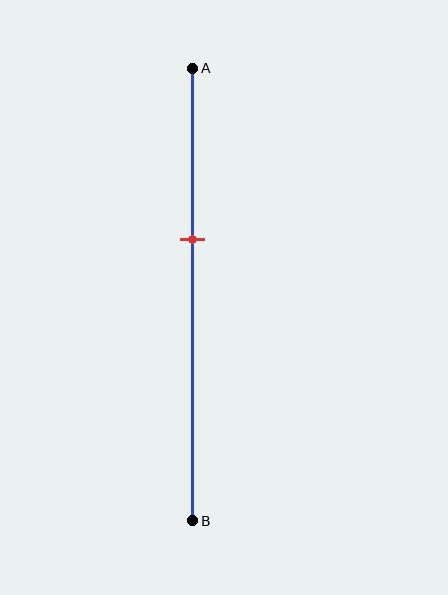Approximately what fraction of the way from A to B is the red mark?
The red mark is approximately 40% of the way from A to B.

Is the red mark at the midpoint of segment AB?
No, the mark is at about 40% from A, not at the 50% midpoint.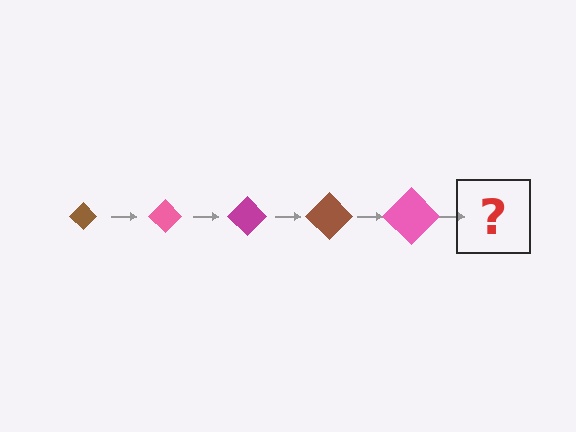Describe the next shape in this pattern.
It should be a magenta diamond, larger than the previous one.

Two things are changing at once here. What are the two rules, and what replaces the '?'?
The two rules are that the diamond grows larger each step and the color cycles through brown, pink, and magenta. The '?' should be a magenta diamond, larger than the previous one.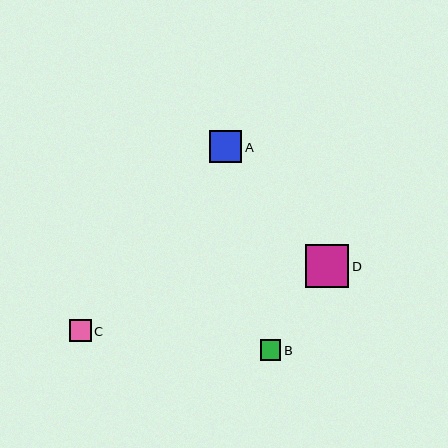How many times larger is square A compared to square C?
Square A is approximately 1.5 times the size of square C.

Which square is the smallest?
Square B is the smallest with a size of approximately 21 pixels.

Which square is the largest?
Square D is the largest with a size of approximately 43 pixels.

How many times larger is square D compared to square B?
Square D is approximately 2.1 times the size of square B.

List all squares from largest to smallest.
From largest to smallest: D, A, C, B.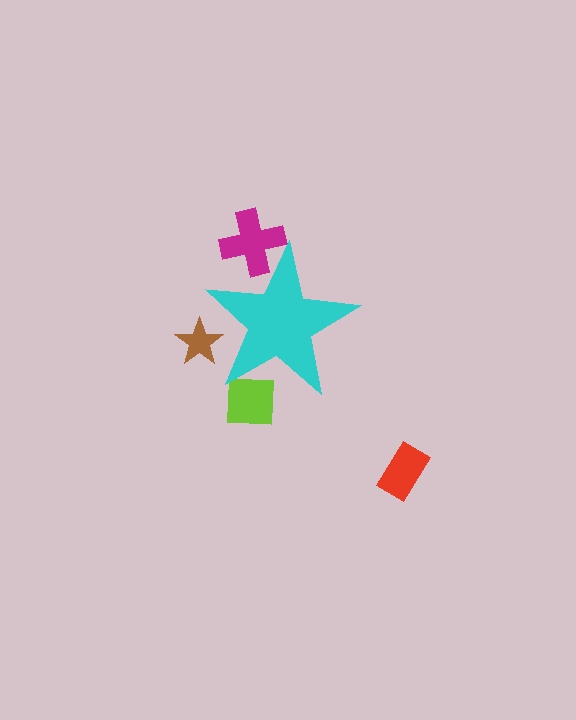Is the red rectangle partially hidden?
No, the red rectangle is fully visible.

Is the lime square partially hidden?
Yes, the lime square is partially hidden behind the cyan star.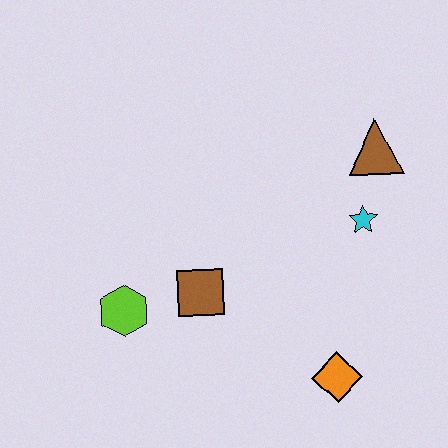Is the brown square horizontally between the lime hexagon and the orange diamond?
Yes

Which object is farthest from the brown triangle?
The lime hexagon is farthest from the brown triangle.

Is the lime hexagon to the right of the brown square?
No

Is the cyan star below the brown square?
No